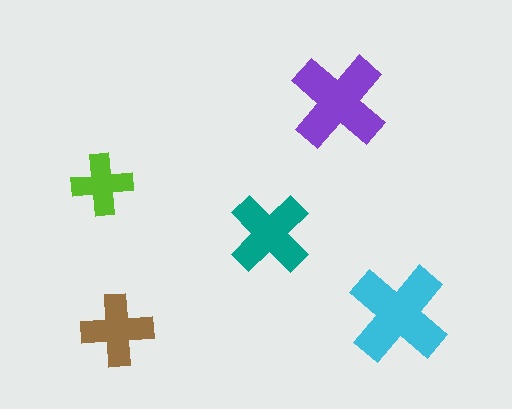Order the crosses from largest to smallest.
the cyan one, the purple one, the teal one, the brown one, the lime one.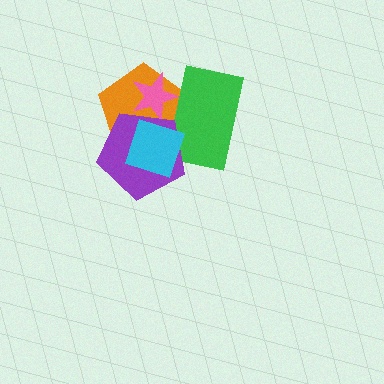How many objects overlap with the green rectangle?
4 objects overlap with the green rectangle.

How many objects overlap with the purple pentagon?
4 objects overlap with the purple pentagon.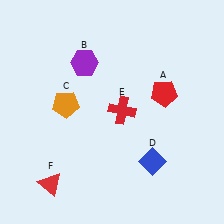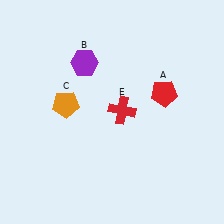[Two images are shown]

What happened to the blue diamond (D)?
The blue diamond (D) was removed in Image 2. It was in the bottom-right area of Image 1.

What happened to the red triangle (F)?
The red triangle (F) was removed in Image 2. It was in the bottom-left area of Image 1.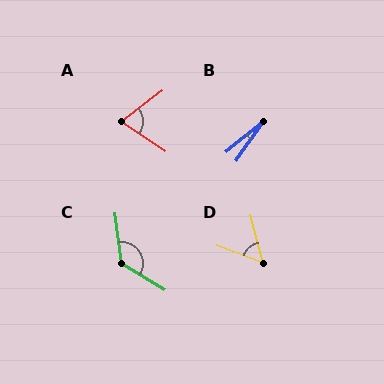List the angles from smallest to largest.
B (17°), D (56°), A (72°), C (129°).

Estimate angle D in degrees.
Approximately 56 degrees.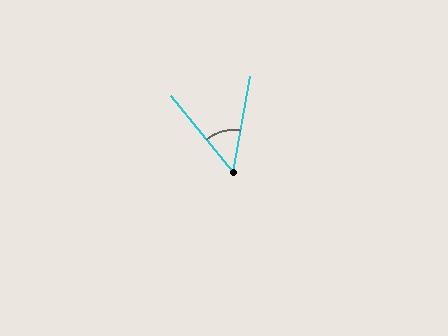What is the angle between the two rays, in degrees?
Approximately 49 degrees.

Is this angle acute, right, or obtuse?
It is acute.